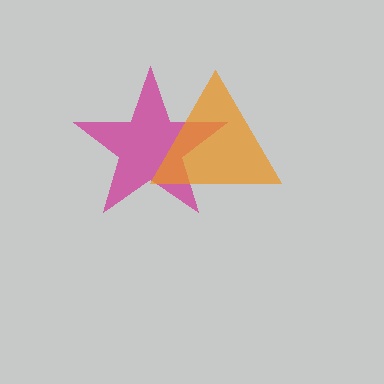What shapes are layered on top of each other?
The layered shapes are: a magenta star, an orange triangle.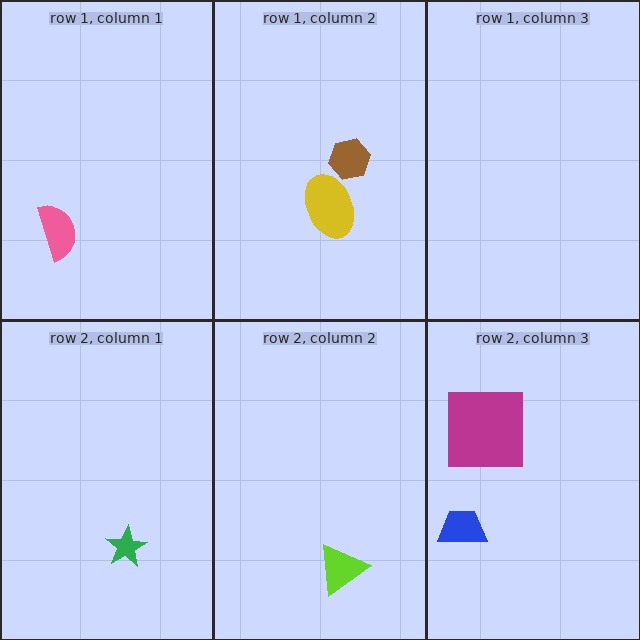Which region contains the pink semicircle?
The row 1, column 1 region.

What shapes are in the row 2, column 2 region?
The lime triangle.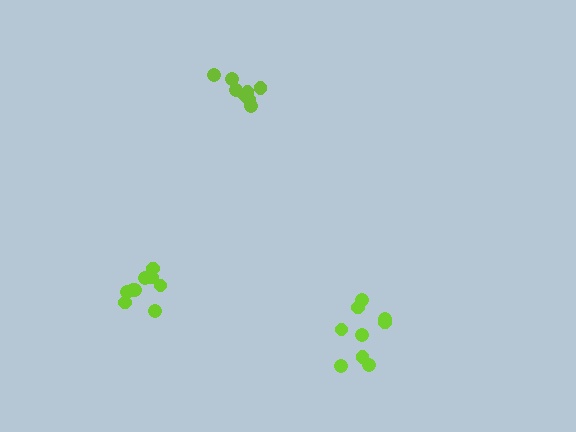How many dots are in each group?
Group 1: 10 dots, Group 2: 9 dots, Group 3: 9 dots (28 total).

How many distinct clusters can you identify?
There are 3 distinct clusters.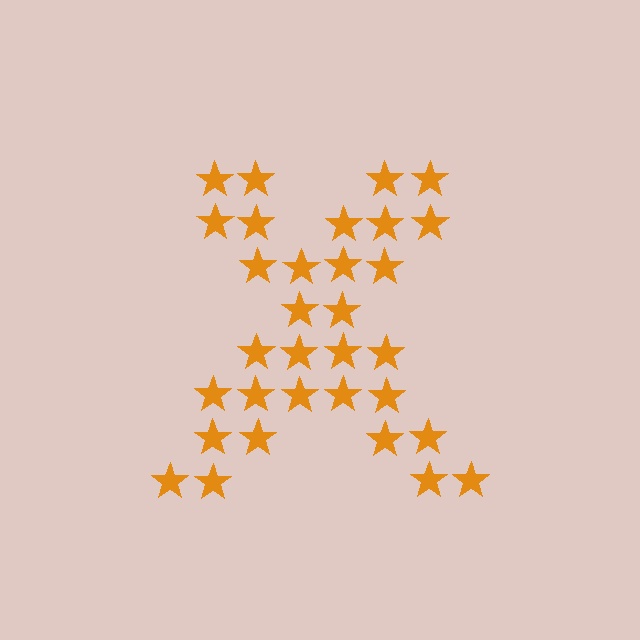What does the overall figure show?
The overall figure shows the letter X.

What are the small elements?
The small elements are stars.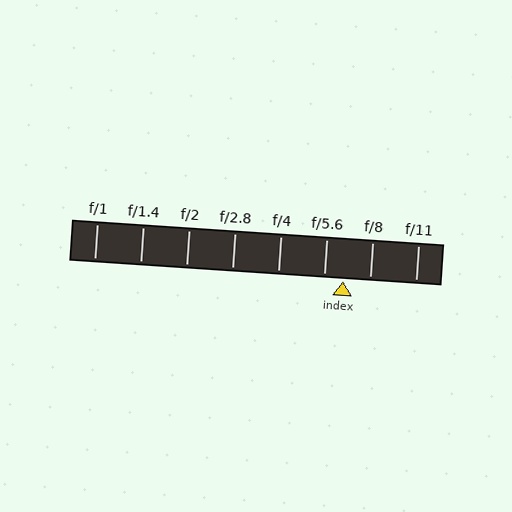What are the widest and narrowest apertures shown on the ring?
The widest aperture shown is f/1 and the narrowest is f/11.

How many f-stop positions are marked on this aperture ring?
There are 8 f-stop positions marked.